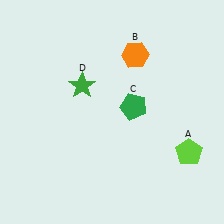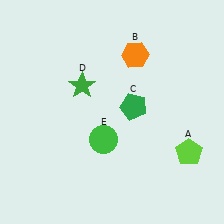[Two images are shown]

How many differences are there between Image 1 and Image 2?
There is 1 difference between the two images.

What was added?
A green circle (E) was added in Image 2.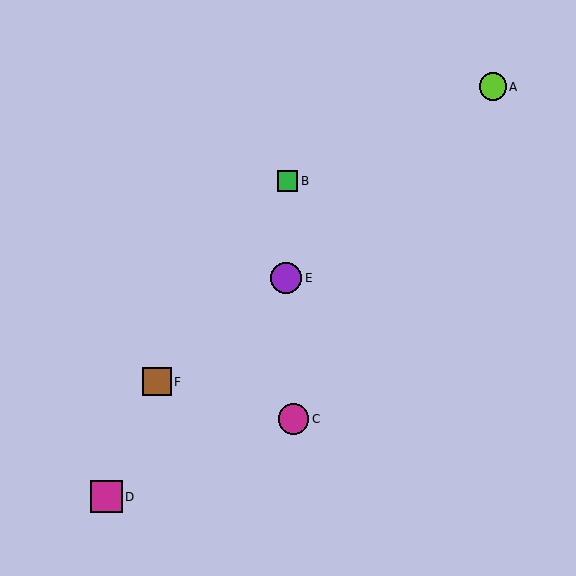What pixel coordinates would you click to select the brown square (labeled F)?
Click at (157, 382) to select the brown square F.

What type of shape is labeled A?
Shape A is a lime circle.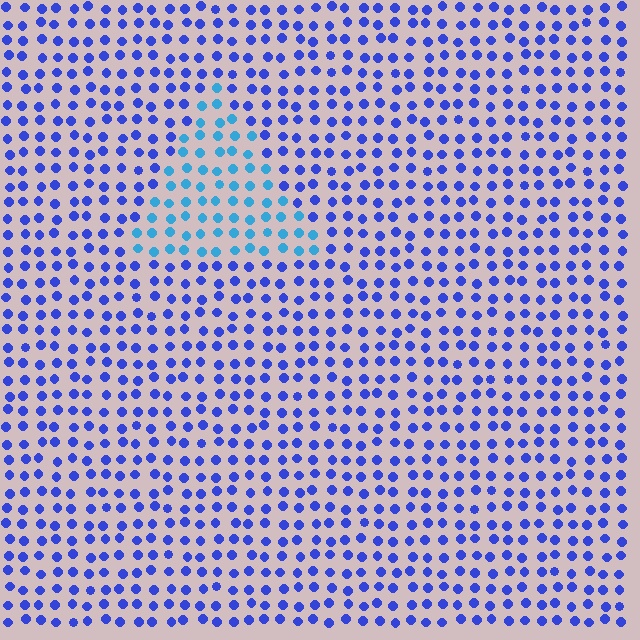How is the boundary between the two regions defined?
The boundary is defined purely by a slight shift in hue (about 36 degrees). Spacing, size, and orientation are identical on both sides.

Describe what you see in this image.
The image is filled with small blue elements in a uniform arrangement. A triangle-shaped region is visible where the elements are tinted to a slightly different hue, forming a subtle color boundary.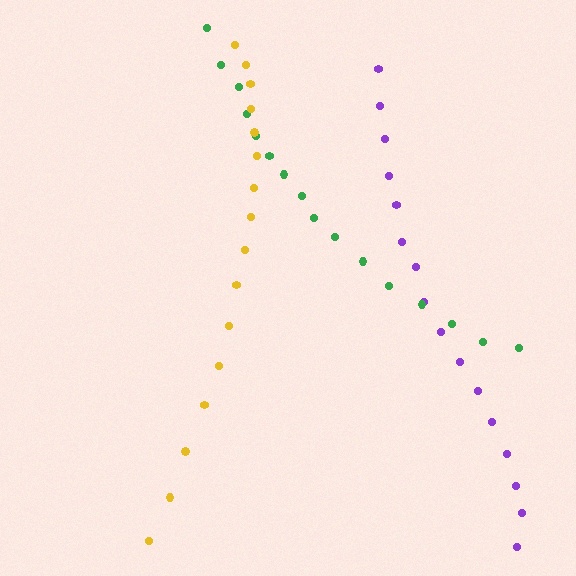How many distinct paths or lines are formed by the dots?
There are 3 distinct paths.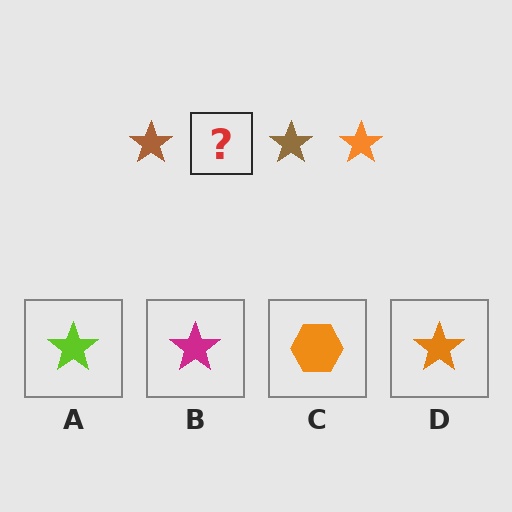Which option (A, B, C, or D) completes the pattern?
D.